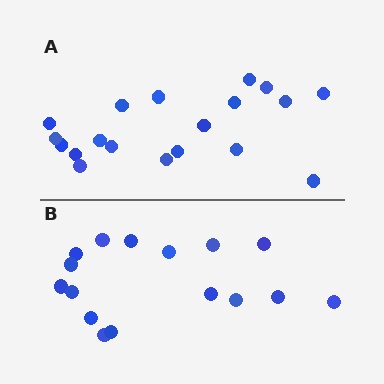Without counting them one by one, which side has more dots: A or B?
Region A (the top region) has more dots.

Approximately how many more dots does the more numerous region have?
Region A has just a few more — roughly 2 or 3 more dots than region B.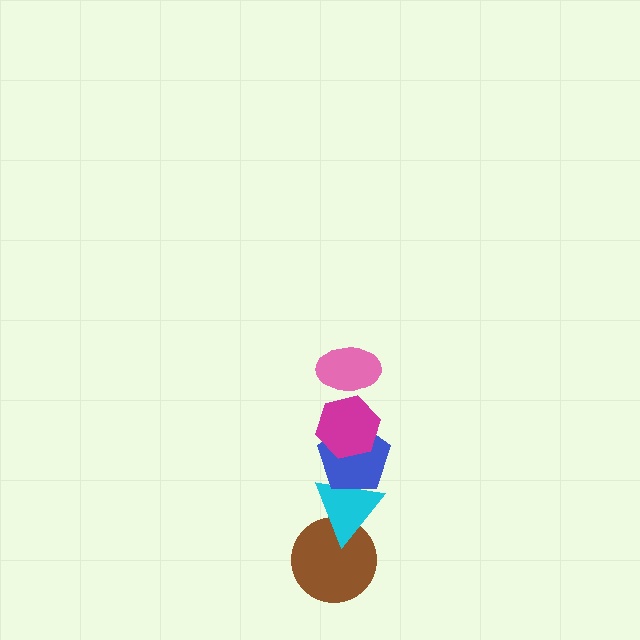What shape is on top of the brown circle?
The cyan triangle is on top of the brown circle.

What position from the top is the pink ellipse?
The pink ellipse is 1st from the top.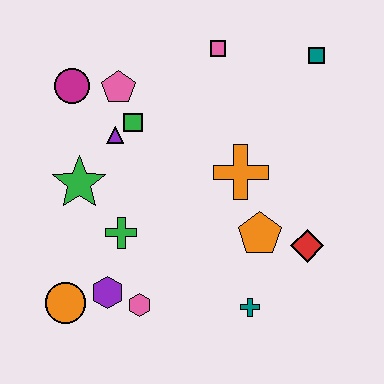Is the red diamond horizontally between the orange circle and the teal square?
Yes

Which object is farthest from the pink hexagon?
The teal square is farthest from the pink hexagon.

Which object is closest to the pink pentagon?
The green square is closest to the pink pentagon.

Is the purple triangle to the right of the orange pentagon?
No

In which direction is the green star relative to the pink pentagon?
The green star is below the pink pentagon.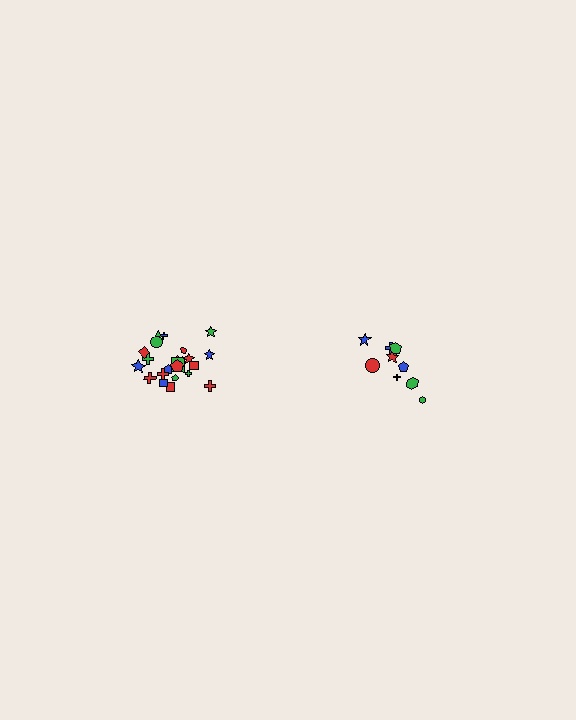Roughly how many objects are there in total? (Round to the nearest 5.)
Roughly 30 objects in total.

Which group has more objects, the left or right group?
The left group.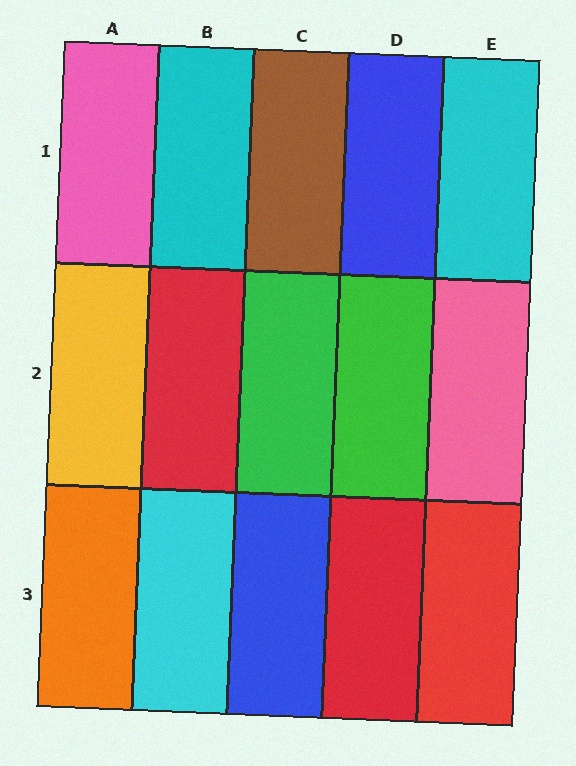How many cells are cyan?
3 cells are cyan.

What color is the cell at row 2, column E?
Pink.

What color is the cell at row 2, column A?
Yellow.